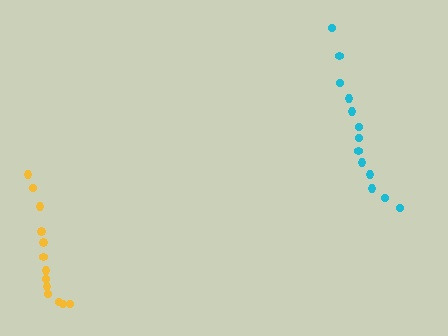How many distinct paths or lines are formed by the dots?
There are 2 distinct paths.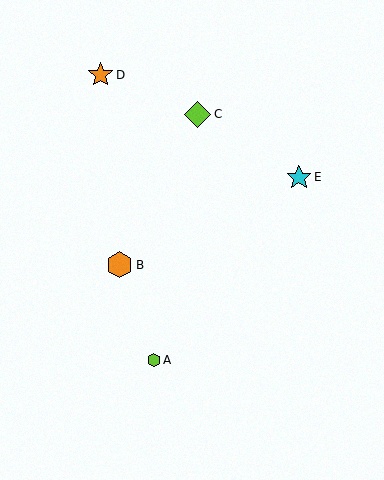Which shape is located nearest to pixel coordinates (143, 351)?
The lime hexagon (labeled A) at (154, 360) is nearest to that location.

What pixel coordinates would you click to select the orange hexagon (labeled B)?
Click at (120, 265) to select the orange hexagon B.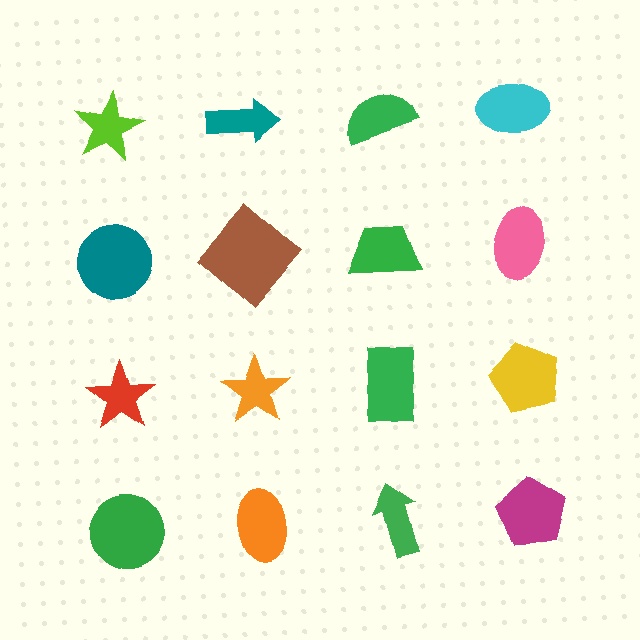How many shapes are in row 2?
4 shapes.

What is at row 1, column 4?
A cyan ellipse.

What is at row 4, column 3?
A green arrow.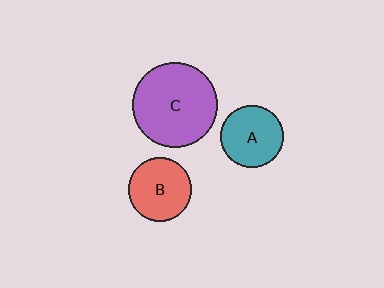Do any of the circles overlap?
No, none of the circles overlap.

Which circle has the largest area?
Circle C (purple).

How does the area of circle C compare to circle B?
Approximately 1.8 times.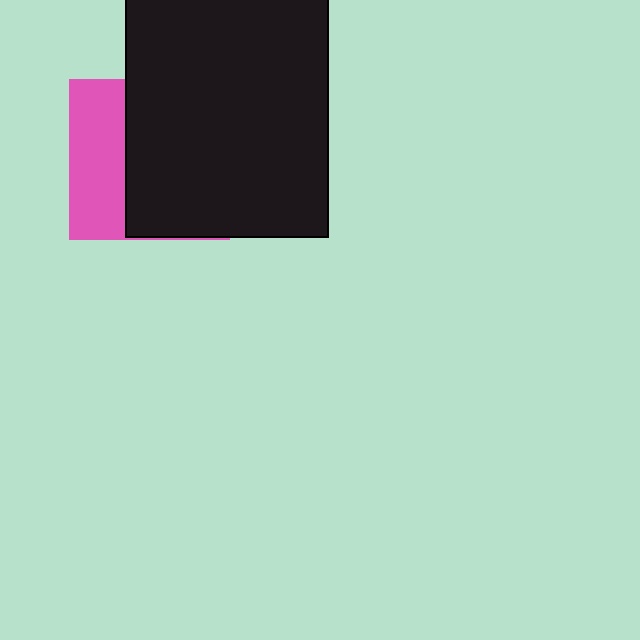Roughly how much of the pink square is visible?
A small part of it is visible (roughly 36%).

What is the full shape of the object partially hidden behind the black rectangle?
The partially hidden object is a pink square.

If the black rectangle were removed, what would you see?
You would see the complete pink square.